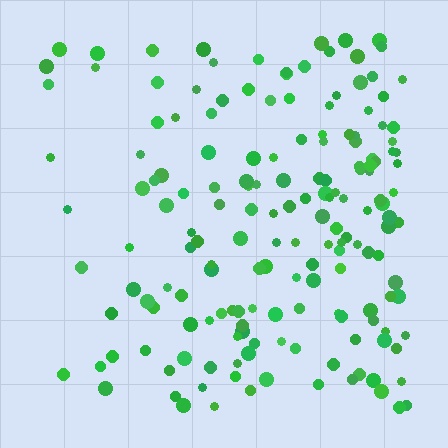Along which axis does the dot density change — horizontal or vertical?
Horizontal.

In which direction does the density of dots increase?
From left to right, with the right side densest.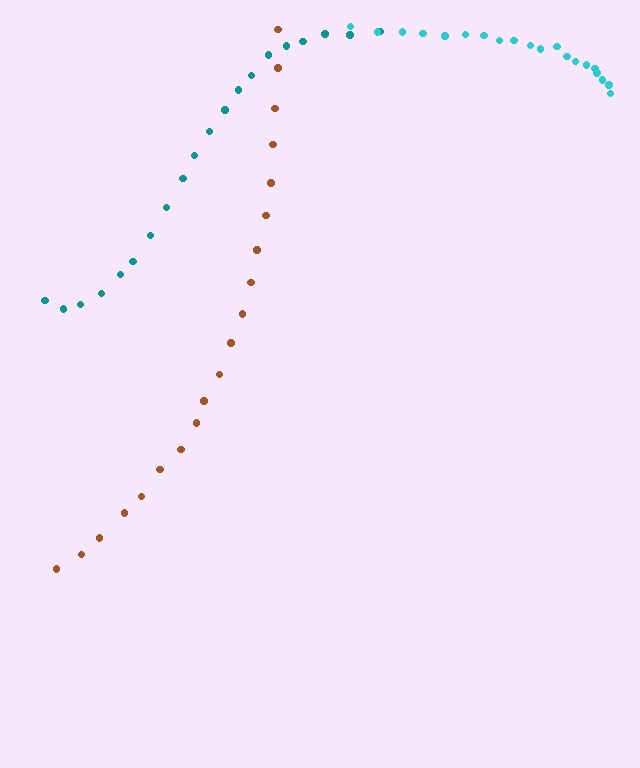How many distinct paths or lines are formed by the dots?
There are 3 distinct paths.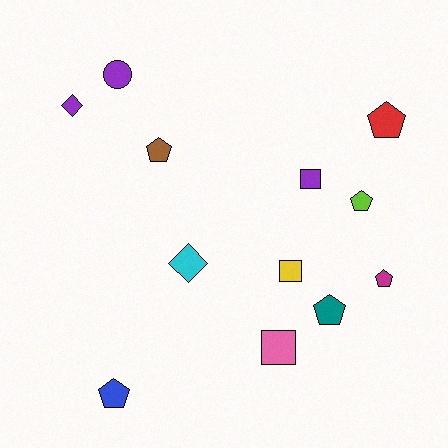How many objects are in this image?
There are 12 objects.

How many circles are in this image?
There is 1 circle.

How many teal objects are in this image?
There is 1 teal object.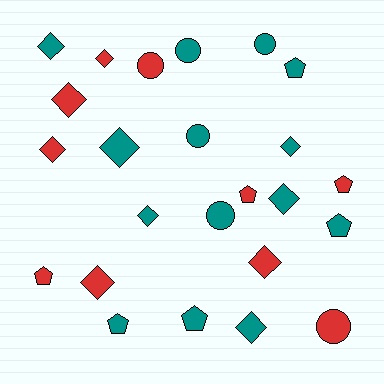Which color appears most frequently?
Teal, with 14 objects.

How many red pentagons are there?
There are 3 red pentagons.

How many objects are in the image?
There are 24 objects.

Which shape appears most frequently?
Diamond, with 11 objects.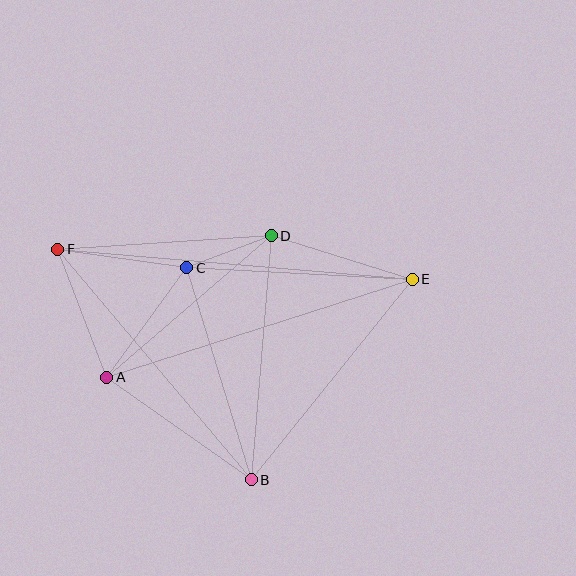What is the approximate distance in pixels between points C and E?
The distance between C and E is approximately 226 pixels.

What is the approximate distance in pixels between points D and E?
The distance between D and E is approximately 147 pixels.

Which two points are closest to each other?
Points C and D are closest to each other.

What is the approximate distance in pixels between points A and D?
The distance between A and D is approximately 217 pixels.